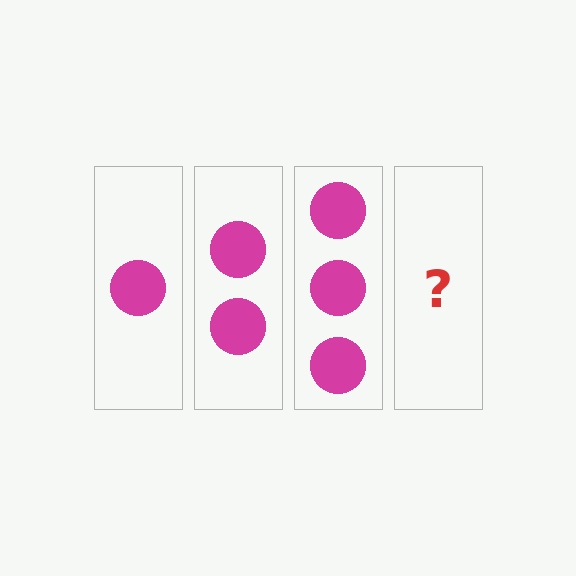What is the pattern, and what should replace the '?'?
The pattern is that each step adds one more circle. The '?' should be 4 circles.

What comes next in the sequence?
The next element should be 4 circles.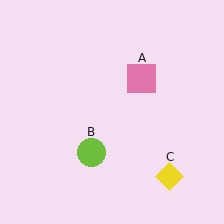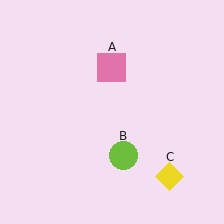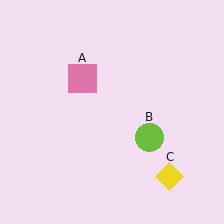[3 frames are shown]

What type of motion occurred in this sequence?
The pink square (object A), lime circle (object B) rotated counterclockwise around the center of the scene.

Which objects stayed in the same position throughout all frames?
Yellow diamond (object C) remained stationary.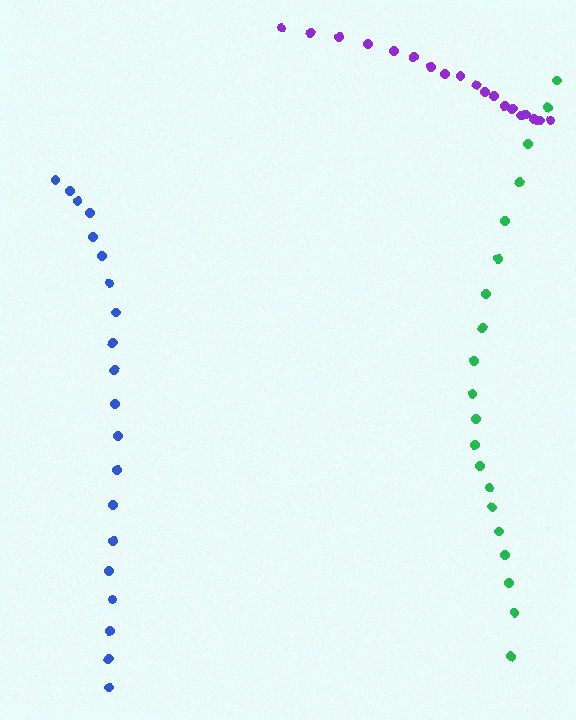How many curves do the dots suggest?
There are 3 distinct paths.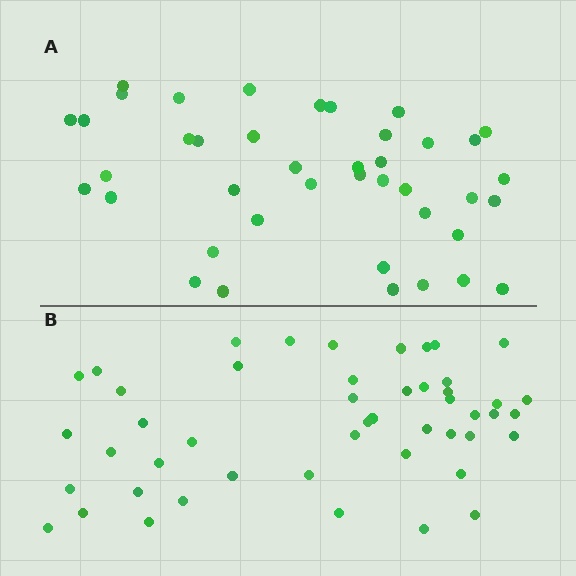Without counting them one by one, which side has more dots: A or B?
Region B (the bottom region) has more dots.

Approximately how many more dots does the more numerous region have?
Region B has roughly 8 or so more dots than region A.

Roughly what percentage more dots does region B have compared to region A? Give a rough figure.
About 15% more.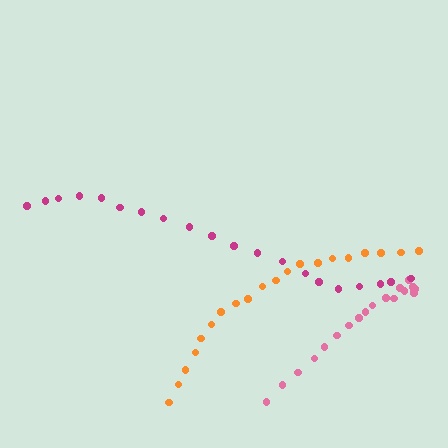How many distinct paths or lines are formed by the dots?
There are 3 distinct paths.